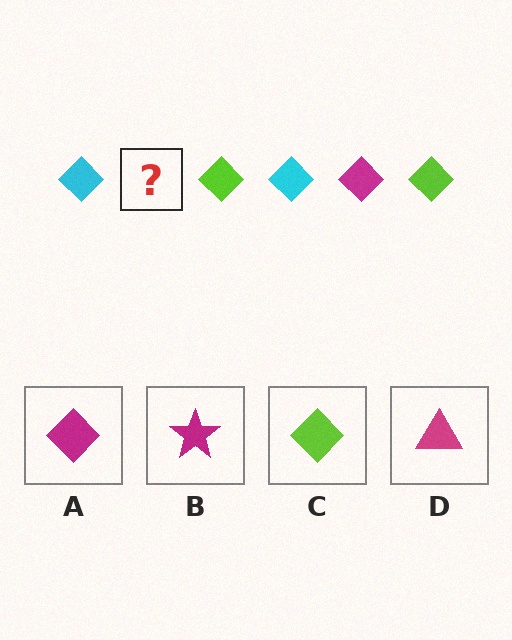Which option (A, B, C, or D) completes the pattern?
A.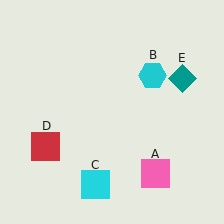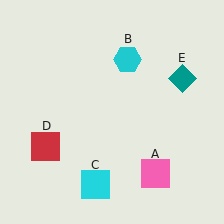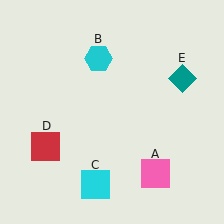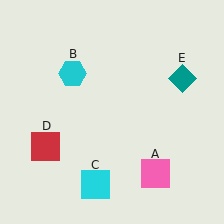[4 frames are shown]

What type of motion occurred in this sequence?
The cyan hexagon (object B) rotated counterclockwise around the center of the scene.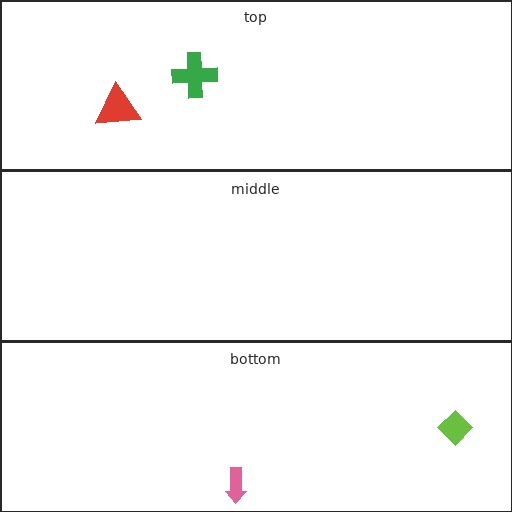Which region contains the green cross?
The top region.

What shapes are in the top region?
The red triangle, the green cross.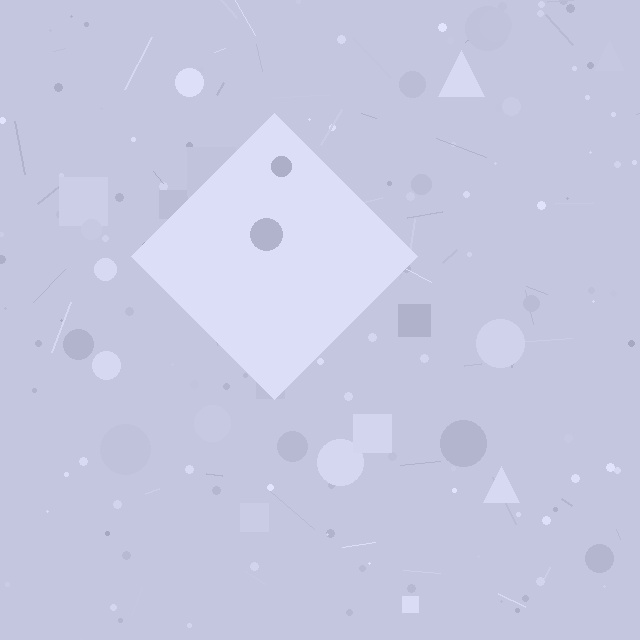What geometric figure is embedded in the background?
A diamond is embedded in the background.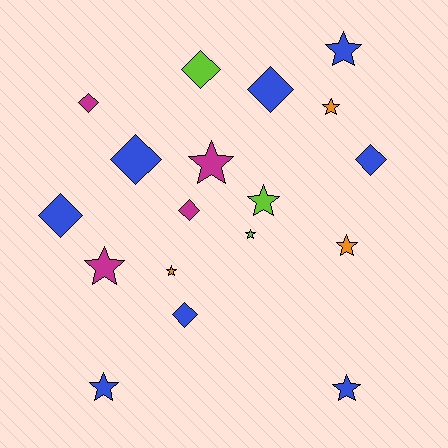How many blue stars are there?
There are 3 blue stars.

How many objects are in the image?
There are 18 objects.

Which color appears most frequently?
Blue, with 8 objects.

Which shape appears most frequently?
Star, with 10 objects.